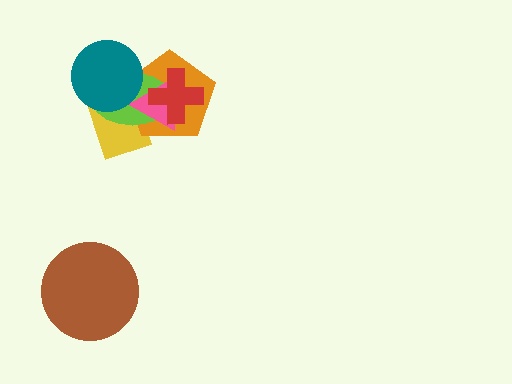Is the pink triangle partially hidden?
Yes, it is partially covered by another shape.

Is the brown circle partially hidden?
No, no other shape covers it.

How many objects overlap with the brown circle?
0 objects overlap with the brown circle.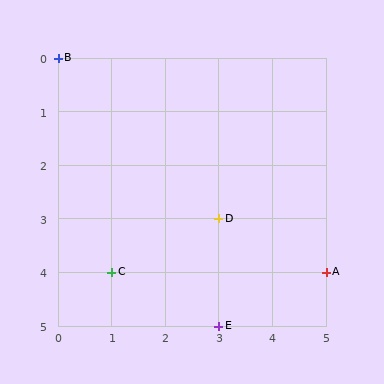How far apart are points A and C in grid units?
Points A and C are 4 columns apart.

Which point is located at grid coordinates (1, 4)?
Point C is at (1, 4).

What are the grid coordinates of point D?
Point D is at grid coordinates (3, 3).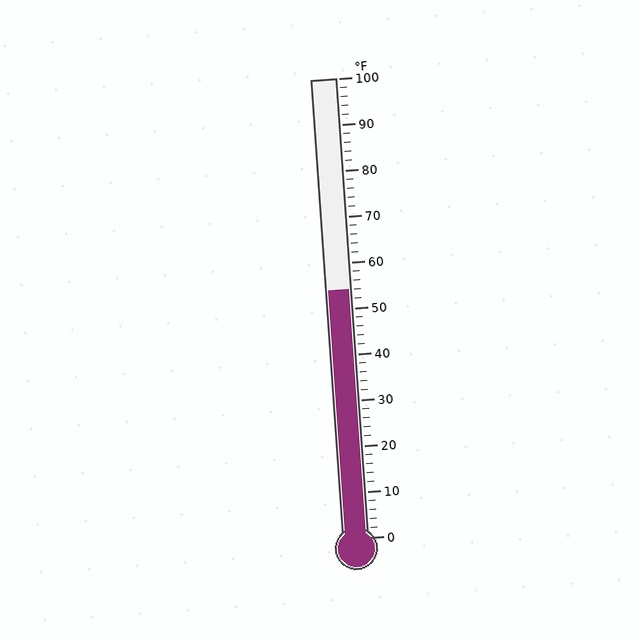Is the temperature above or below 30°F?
The temperature is above 30°F.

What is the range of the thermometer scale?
The thermometer scale ranges from 0°F to 100°F.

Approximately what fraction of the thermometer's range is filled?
The thermometer is filled to approximately 55% of its range.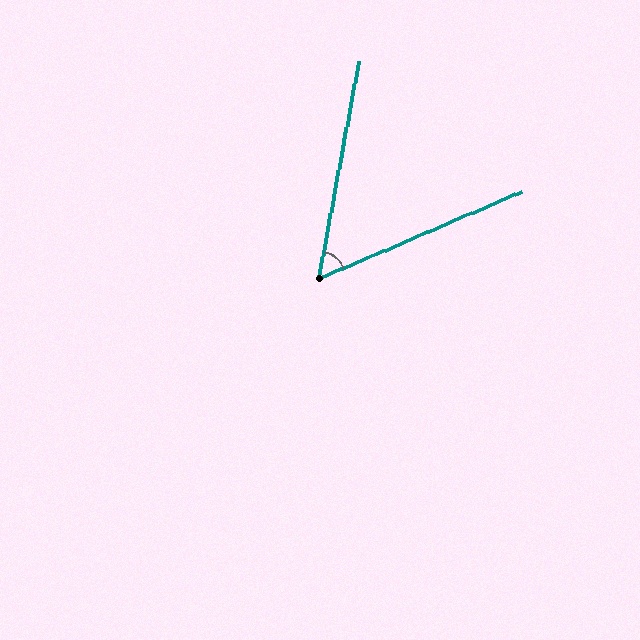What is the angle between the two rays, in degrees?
Approximately 56 degrees.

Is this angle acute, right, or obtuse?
It is acute.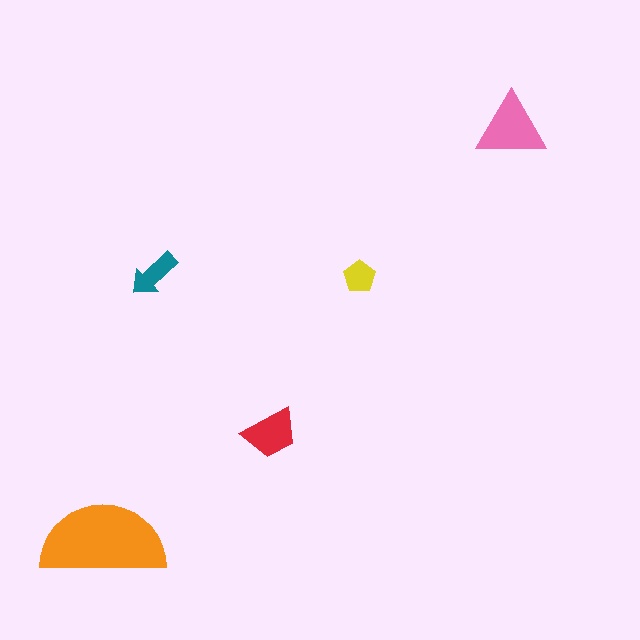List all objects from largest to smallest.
The orange semicircle, the pink triangle, the red trapezoid, the teal arrow, the yellow pentagon.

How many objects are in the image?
There are 5 objects in the image.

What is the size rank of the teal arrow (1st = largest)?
4th.